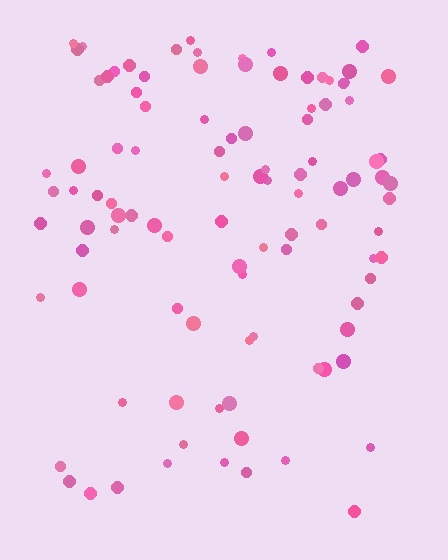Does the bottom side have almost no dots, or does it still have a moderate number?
Still a moderate number, just noticeably fewer than the top.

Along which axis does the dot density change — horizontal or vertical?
Vertical.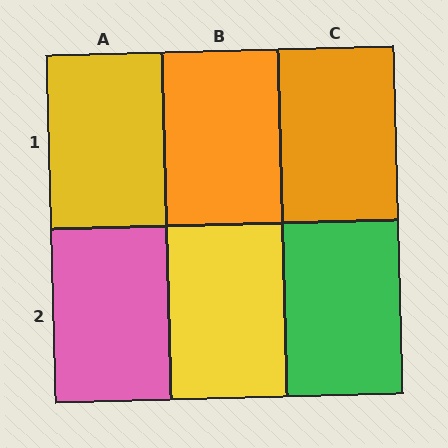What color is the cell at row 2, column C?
Green.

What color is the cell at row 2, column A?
Pink.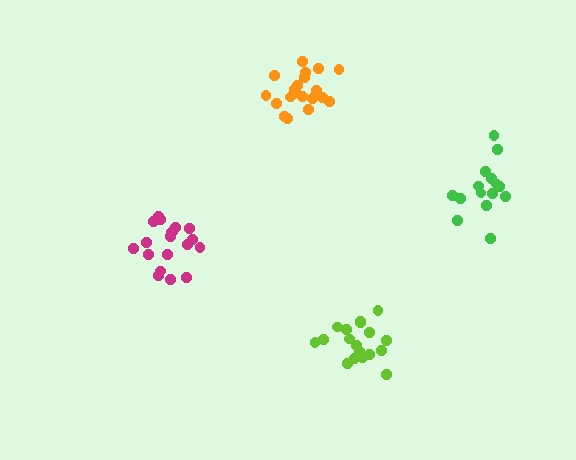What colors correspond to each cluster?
The clusters are colored: magenta, green, orange, lime.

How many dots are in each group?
Group 1: 19 dots, Group 2: 15 dots, Group 3: 21 dots, Group 4: 18 dots (73 total).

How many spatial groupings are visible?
There are 4 spatial groupings.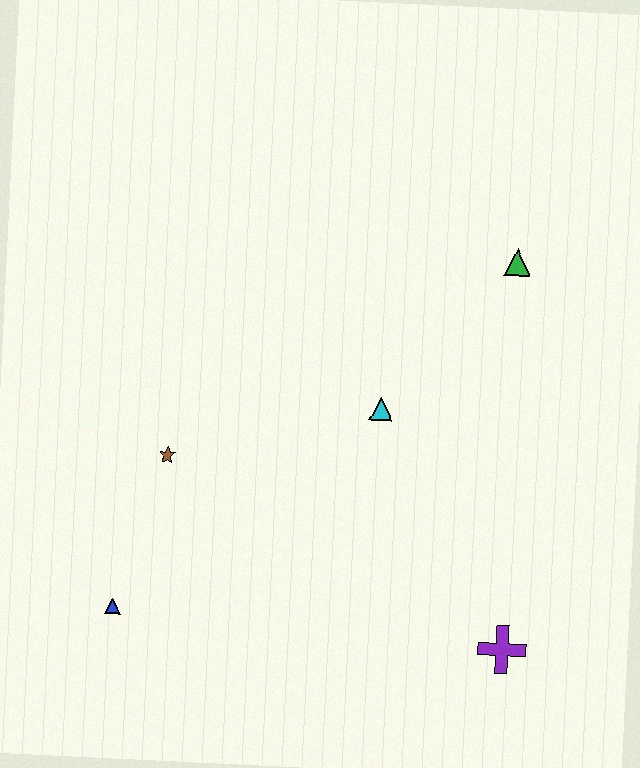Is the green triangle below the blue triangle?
No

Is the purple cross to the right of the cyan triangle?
Yes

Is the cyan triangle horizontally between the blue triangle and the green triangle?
Yes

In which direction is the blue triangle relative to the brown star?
The blue triangle is below the brown star.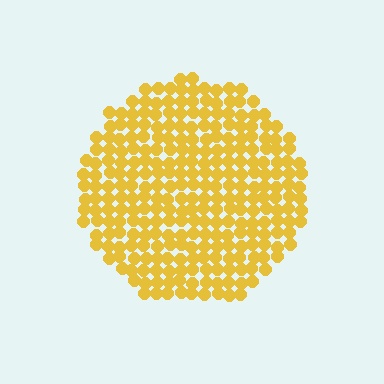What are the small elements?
The small elements are circles.